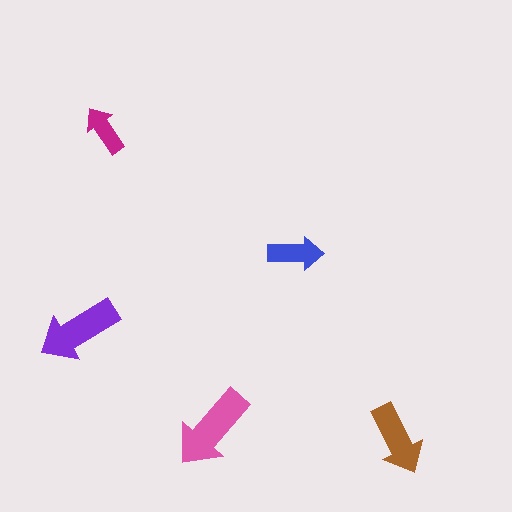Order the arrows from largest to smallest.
the pink one, the purple one, the brown one, the blue one, the magenta one.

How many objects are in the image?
There are 5 objects in the image.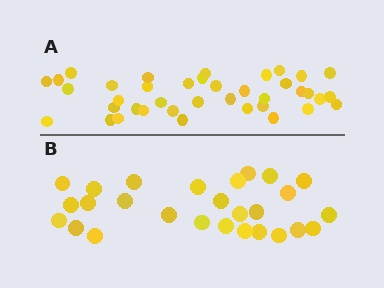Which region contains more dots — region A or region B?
Region A (the top region) has more dots.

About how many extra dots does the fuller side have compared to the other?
Region A has roughly 12 or so more dots than region B.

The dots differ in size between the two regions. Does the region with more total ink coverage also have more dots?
No. Region B has more total ink coverage because its dots are larger, but region A actually contains more individual dots. Total area can be misleading — the number of items is what matters here.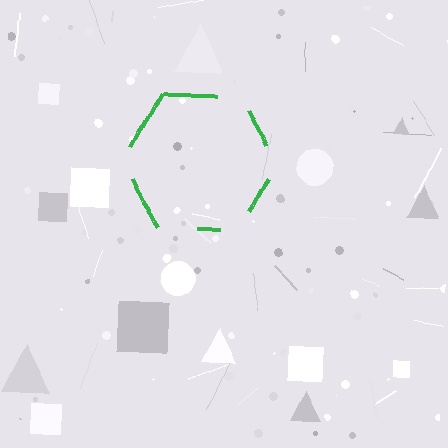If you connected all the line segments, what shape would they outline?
They would outline a hexagon.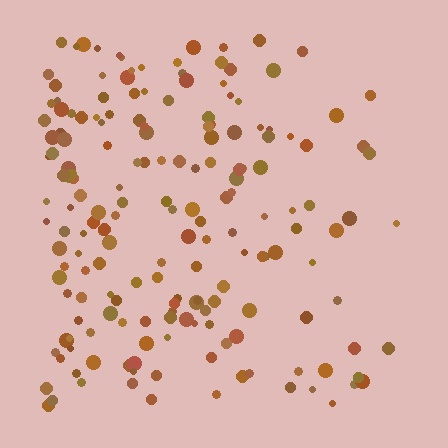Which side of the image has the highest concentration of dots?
The left.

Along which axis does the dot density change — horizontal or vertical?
Horizontal.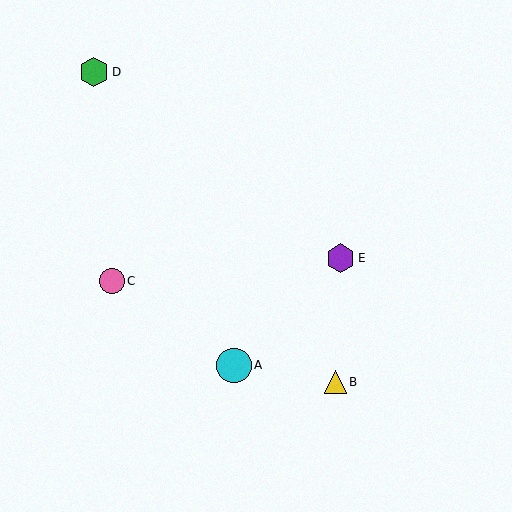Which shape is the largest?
The cyan circle (labeled A) is the largest.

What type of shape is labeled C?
Shape C is a pink circle.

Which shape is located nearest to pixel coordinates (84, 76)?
The green hexagon (labeled D) at (94, 72) is nearest to that location.